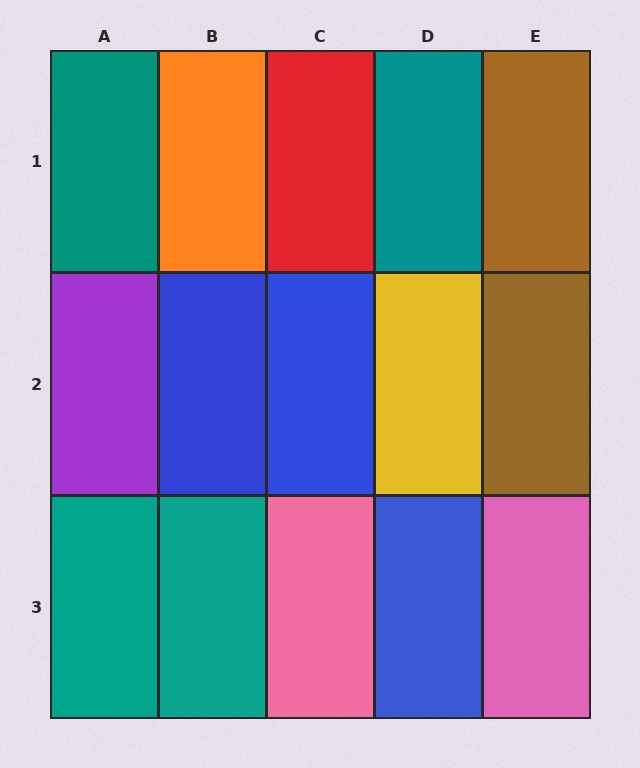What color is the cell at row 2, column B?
Blue.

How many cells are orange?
1 cell is orange.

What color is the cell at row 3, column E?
Pink.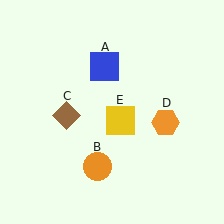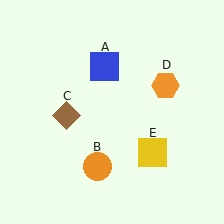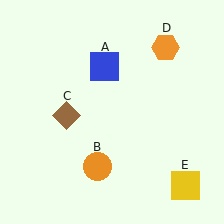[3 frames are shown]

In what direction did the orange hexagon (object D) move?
The orange hexagon (object D) moved up.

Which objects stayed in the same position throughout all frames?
Blue square (object A) and orange circle (object B) and brown diamond (object C) remained stationary.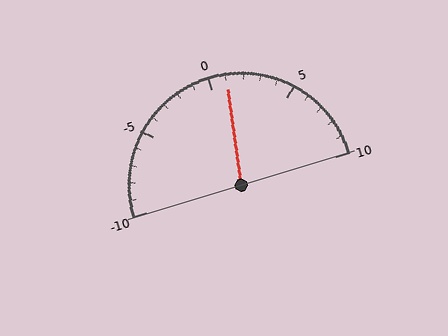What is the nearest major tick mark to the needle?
The nearest major tick mark is 0.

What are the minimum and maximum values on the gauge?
The gauge ranges from -10 to 10.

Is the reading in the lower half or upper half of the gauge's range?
The reading is in the upper half of the range (-10 to 10).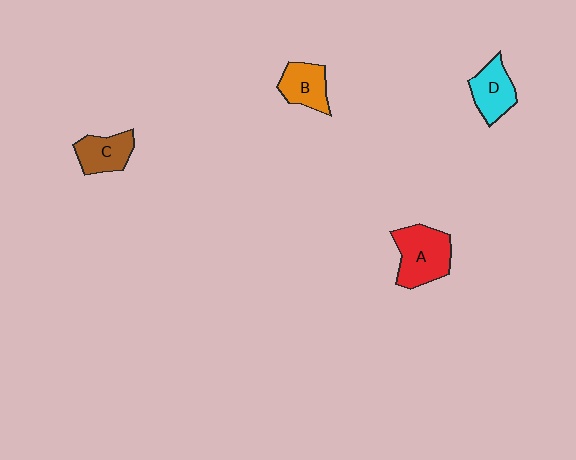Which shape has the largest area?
Shape A (red).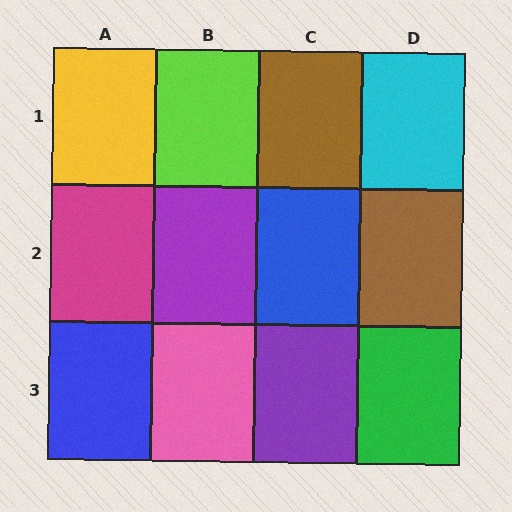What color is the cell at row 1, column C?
Brown.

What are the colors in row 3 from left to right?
Blue, pink, purple, green.